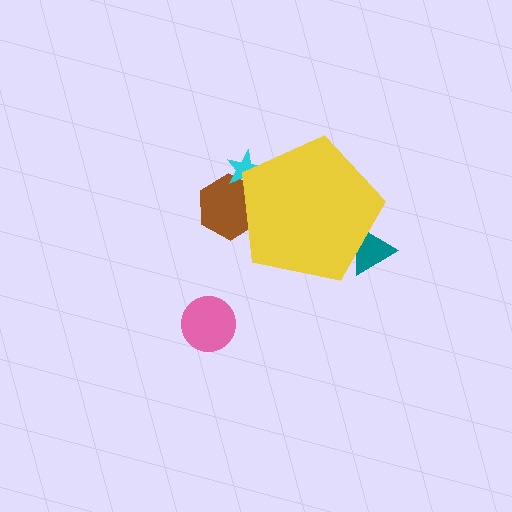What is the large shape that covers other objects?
A yellow pentagon.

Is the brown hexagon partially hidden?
Yes, the brown hexagon is partially hidden behind the yellow pentagon.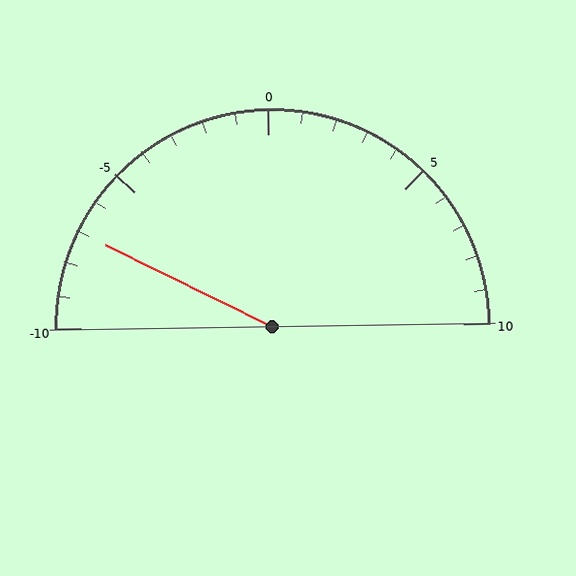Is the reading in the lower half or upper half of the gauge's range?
The reading is in the lower half of the range (-10 to 10).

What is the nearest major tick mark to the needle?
The nearest major tick mark is -5.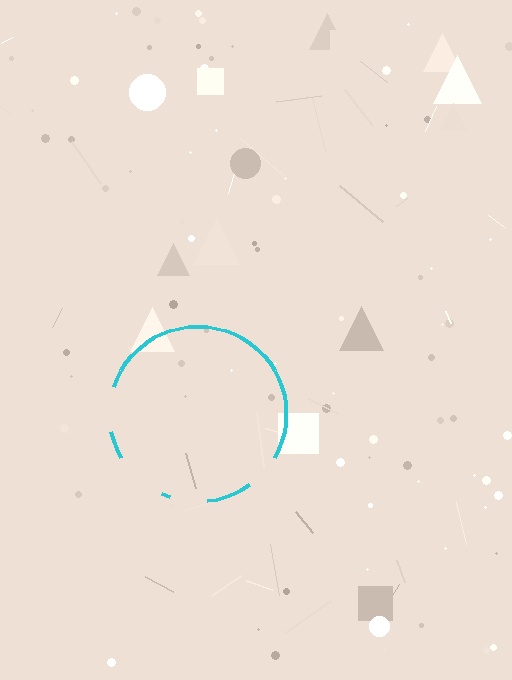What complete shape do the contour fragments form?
The contour fragments form a circle.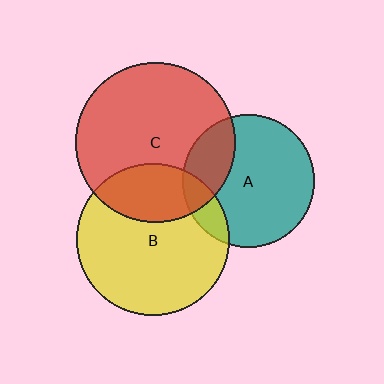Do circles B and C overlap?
Yes.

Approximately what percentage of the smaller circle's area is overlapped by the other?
Approximately 25%.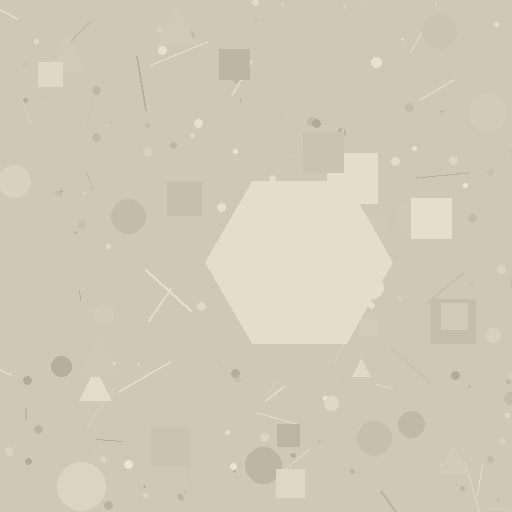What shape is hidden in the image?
A hexagon is hidden in the image.